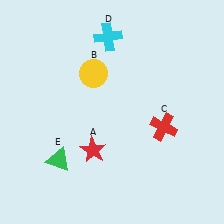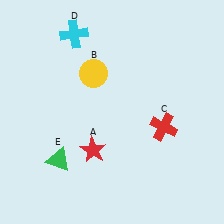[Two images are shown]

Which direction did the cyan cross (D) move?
The cyan cross (D) moved left.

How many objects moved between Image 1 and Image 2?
1 object moved between the two images.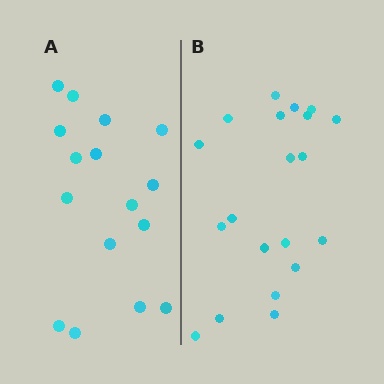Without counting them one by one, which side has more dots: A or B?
Region B (the right region) has more dots.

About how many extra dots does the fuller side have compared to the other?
Region B has about 4 more dots than region A.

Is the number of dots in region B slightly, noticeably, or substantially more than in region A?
Region B has noticeably more, but not dramatically so. The ratio is roughly 1.2 to 1.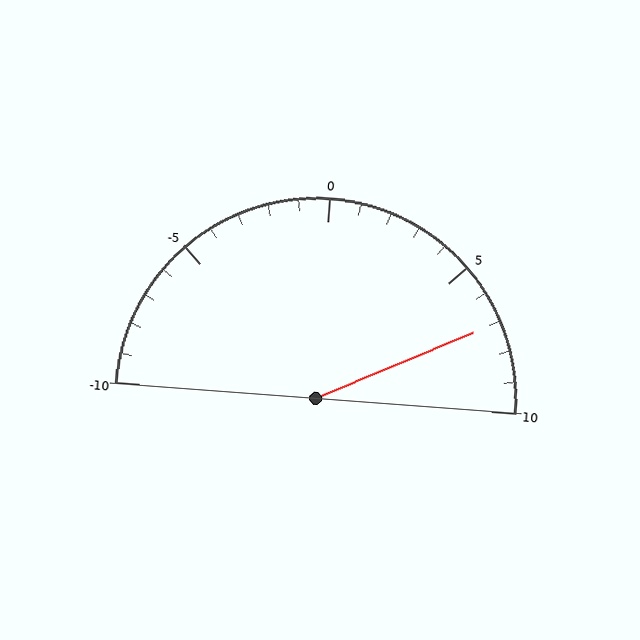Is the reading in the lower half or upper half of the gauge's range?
The reading is in the upper half of the range (-10 to 10).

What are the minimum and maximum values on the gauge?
The gauge ranges from -10 to 10.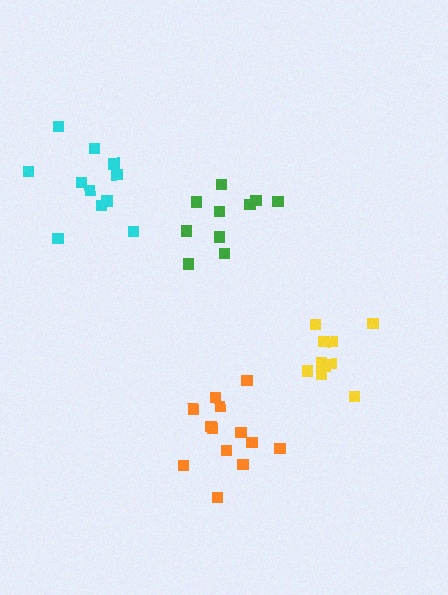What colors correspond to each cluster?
The clusters are colored: cyan, yellow, green, orange.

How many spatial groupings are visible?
There are 4 spatial groupings.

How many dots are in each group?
Group 1: 11 dots, Group 2: 10 dots, Group 3: 11 dots, Group 4: 13 dots (45 total).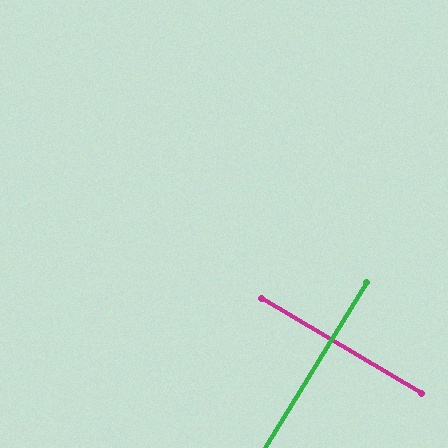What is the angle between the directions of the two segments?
Approximately 89 degrees.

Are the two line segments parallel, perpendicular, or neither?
Perpendicular — they meet at approximately 89°.